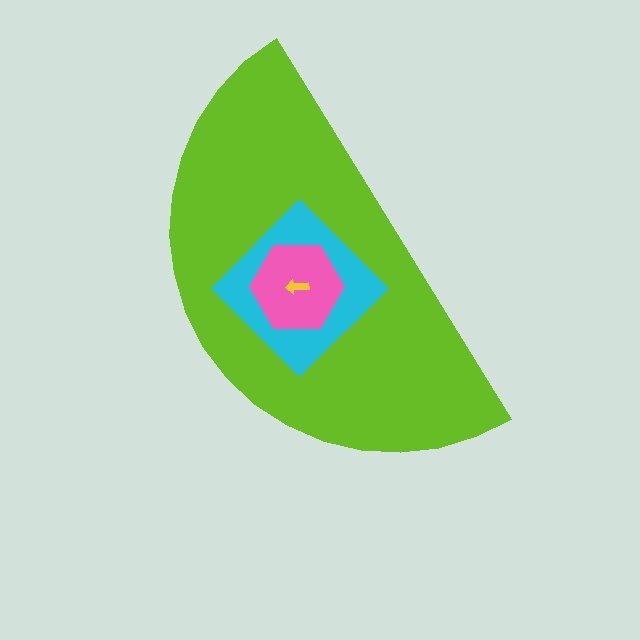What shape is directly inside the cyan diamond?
The pink hexagon.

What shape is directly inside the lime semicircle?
The cyan diamond.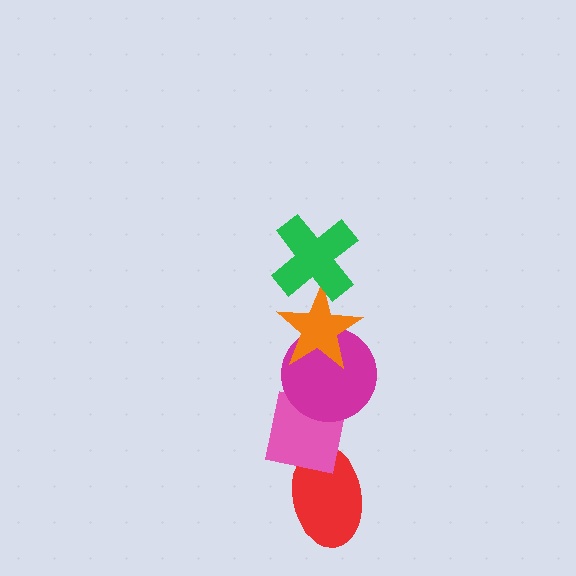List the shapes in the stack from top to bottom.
From top to bottom: the green cross, the orange star, the magenta circle, the pink square, the red ellipse.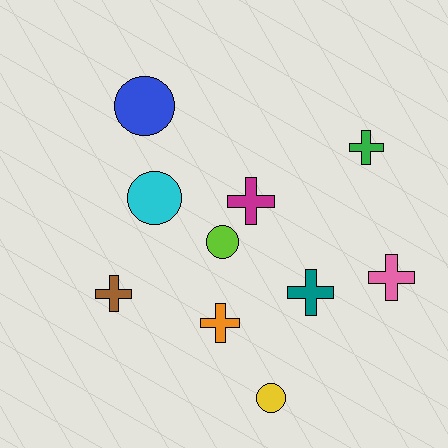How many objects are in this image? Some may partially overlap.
There are 10 objects.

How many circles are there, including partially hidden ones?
There are 4 circles.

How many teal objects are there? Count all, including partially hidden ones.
There is 1 teal object.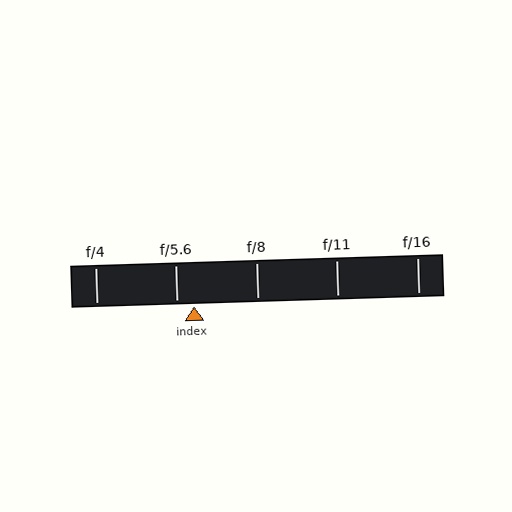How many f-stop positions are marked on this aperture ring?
There are 5 f-stop positions marked.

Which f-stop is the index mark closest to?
The index mark is closest to f/5.6.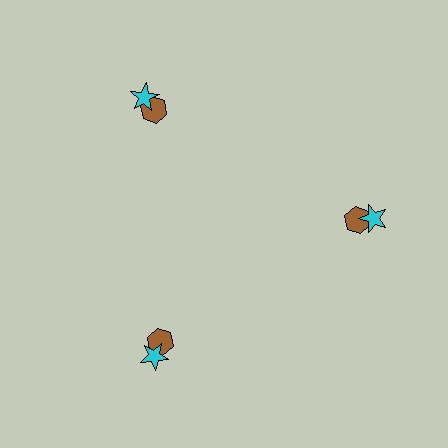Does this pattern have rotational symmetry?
Yes, this pattern has 3-fold rotational symmetry. It looks the same after rotating 120 degrees around the center.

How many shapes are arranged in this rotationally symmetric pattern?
There are 6 shapes, arranged in 3 groups of 2.